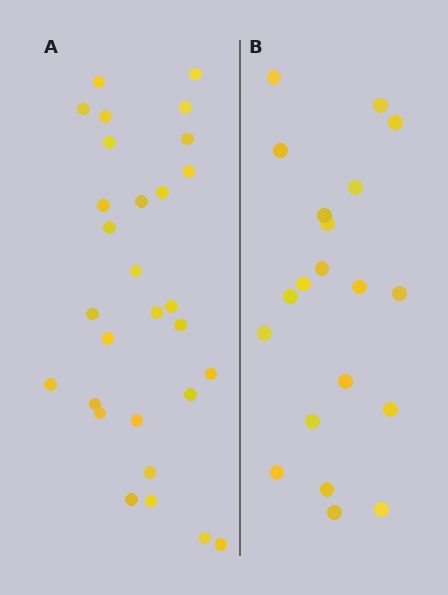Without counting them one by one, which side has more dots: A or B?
Region A (the left region) has more dots.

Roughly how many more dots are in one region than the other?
Region A has roughly 8 or so more dots than region B.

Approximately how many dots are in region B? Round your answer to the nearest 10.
About 20 dots.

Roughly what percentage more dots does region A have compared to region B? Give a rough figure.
About 45% more.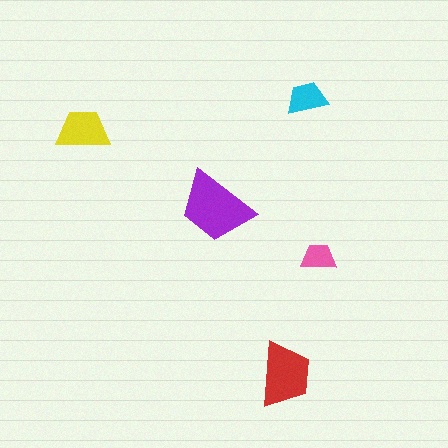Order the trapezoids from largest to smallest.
the purple one, the red one, the yellow one, the cyan one, the pink one.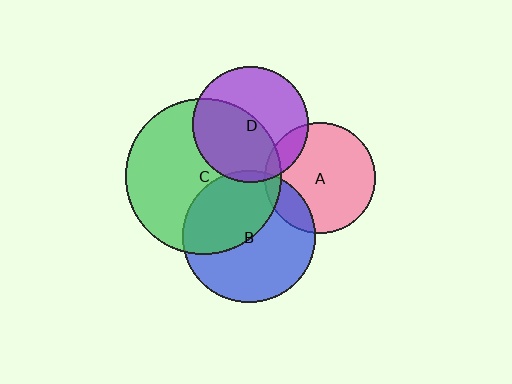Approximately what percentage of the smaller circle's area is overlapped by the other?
Approximately 15%.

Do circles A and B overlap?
Yes.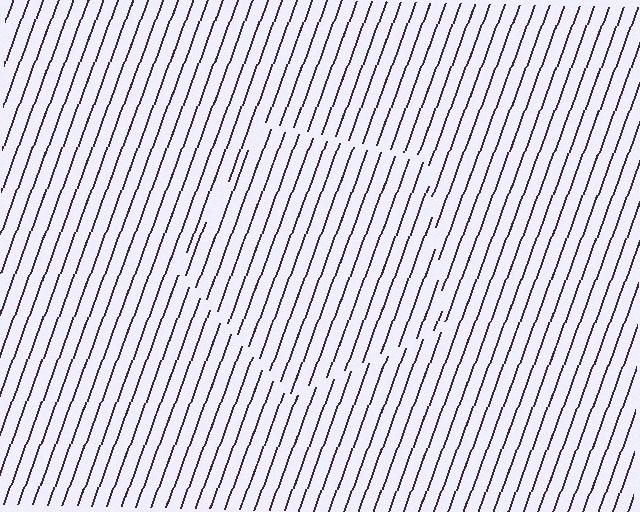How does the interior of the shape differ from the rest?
The interior of the shape contains the same grating, shifted by half a period — the contour is defined by the phase discontinuity where line-ends from the inner and outer gratings abut.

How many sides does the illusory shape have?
5 sides — the line-ends trace a pentagon.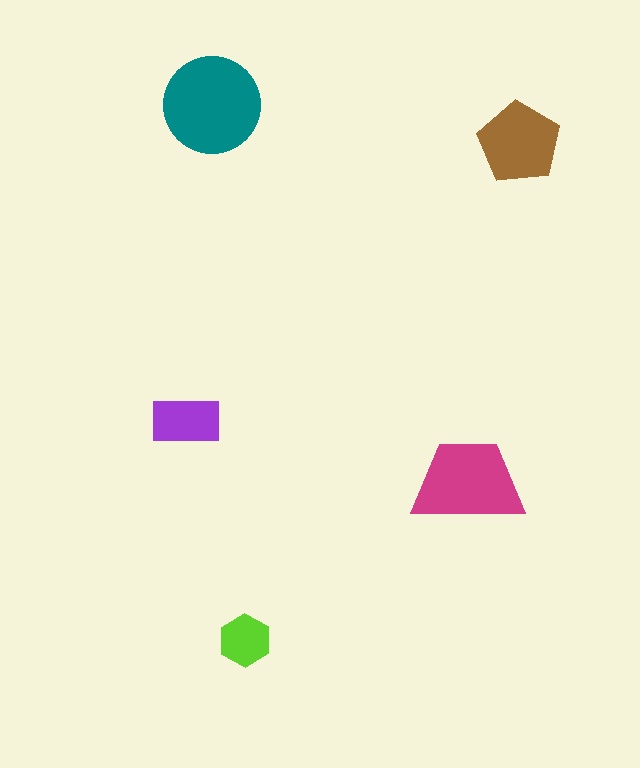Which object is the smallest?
The lime hexagon.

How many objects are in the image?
There are 5 objects in the image.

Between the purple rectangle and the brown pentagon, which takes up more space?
The brown pentagon.